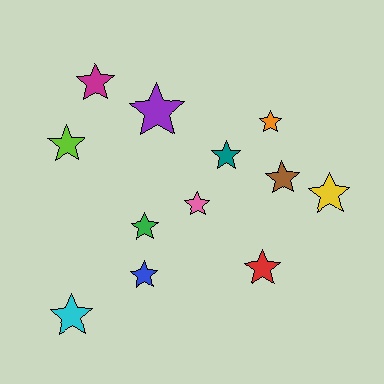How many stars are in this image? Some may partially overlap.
There are 12 stars.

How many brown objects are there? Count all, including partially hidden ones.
There is 1 brown object.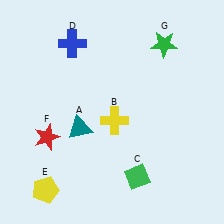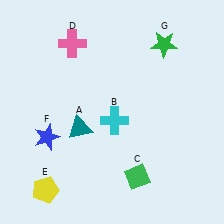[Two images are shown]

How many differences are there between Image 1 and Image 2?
There are 3 differences between the two images.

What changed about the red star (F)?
In Image 1, F is red. In Image 2, it changed to blue.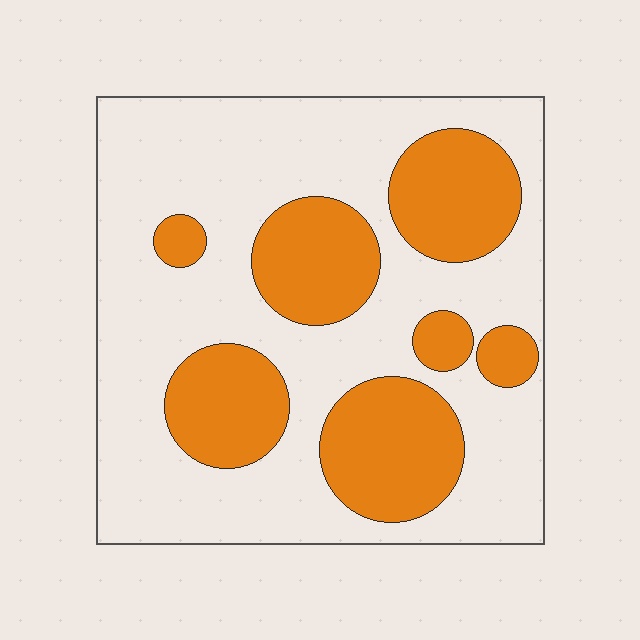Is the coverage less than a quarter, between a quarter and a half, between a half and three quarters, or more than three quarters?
Between a quarter and a half.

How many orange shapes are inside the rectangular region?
7.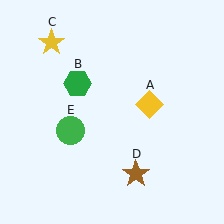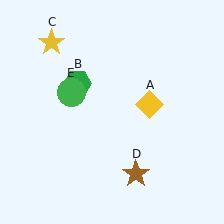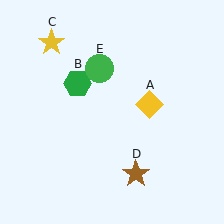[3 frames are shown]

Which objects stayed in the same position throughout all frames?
Yellow diamond (object A) and green hexagon (object B) and yellow star (object C) and brown star (object D) remained stationary.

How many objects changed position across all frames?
1 object changed position: green circle (object E).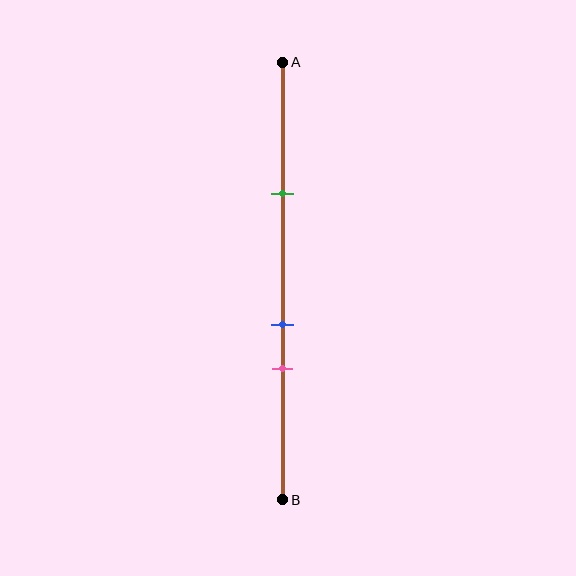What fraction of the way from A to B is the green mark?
The green mark is approximately 30% (0.3) of the way from A to B.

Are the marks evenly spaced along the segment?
No, the marks are not evenly spaced.